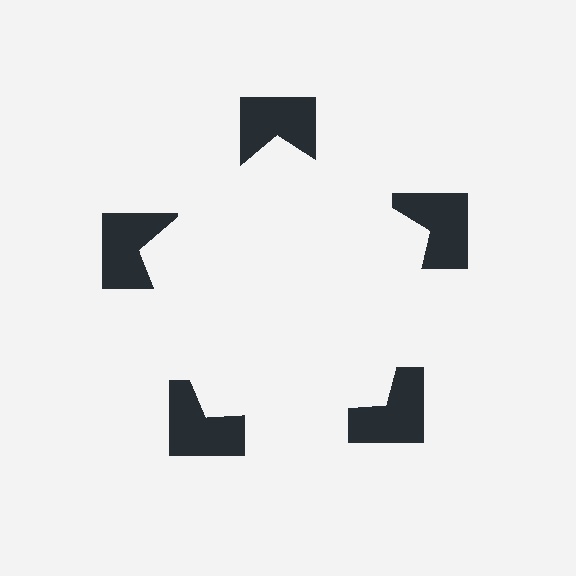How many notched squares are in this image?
There are 5 — one at each vertex of the illusory pentagon.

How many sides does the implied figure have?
5 sides.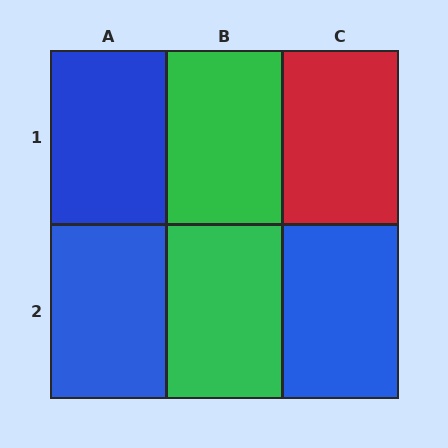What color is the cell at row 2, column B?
Green.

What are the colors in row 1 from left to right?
Blue, green, red.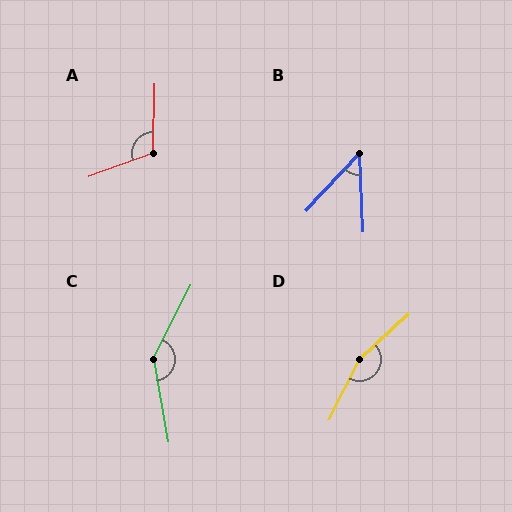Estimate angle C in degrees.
Approximately 143 degrees.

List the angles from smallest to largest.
B (45°), A (112°), C (143°), D (159°).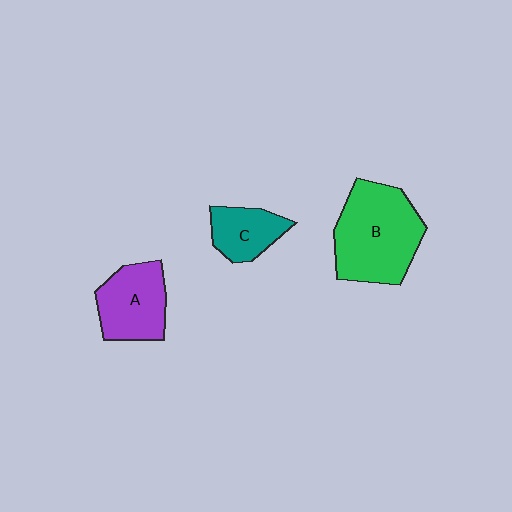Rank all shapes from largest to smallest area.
From largest to smallest: B (green), A (purple), C (teal).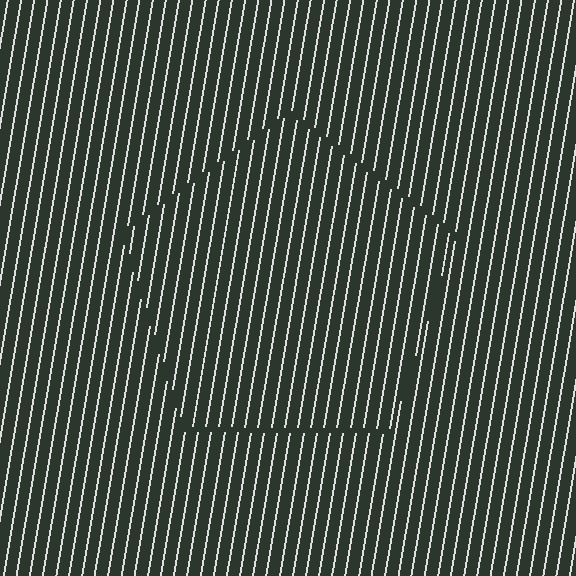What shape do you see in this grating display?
An illusory pentagon. The interior of the shape contains the same grating, shifted by half a period — the contour is defined by the phase discontinuity where line-ends from the inner and outer gratings abut.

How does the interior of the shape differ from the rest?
The interior of the shape contains the same grating, shifted by half a period — the contour is defined by the phase discontinuity where line-ends from the inner and outer gratings abut.